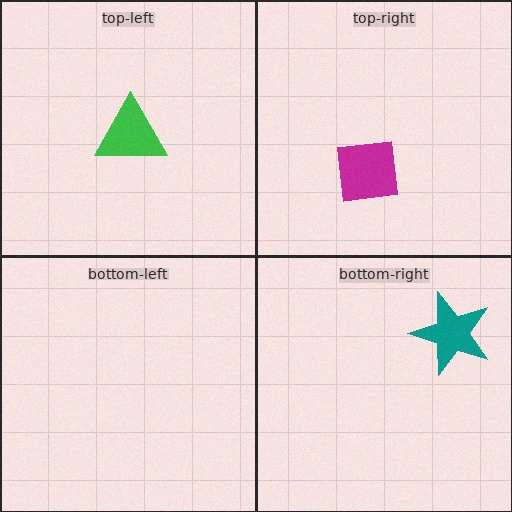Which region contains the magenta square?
The top-right region.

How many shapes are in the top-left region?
1.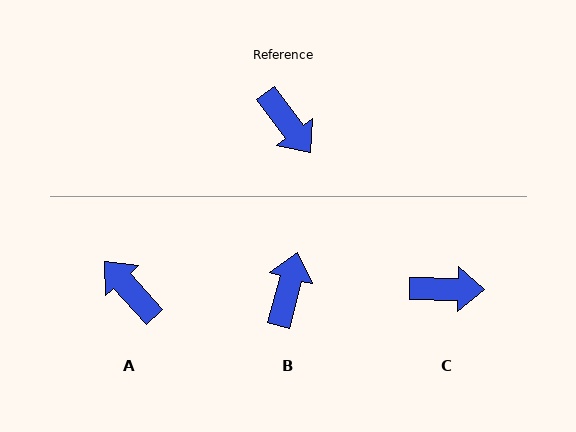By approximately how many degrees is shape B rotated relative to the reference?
Approximately 128 degrees counter-clockwise.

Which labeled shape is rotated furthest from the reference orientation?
A, about 175 degrees away.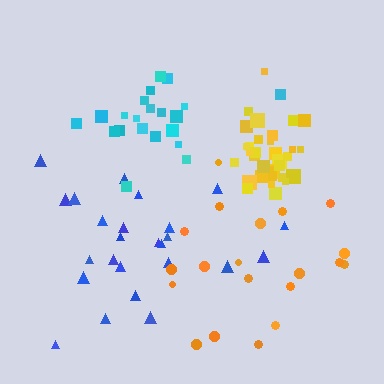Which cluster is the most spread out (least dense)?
Orange.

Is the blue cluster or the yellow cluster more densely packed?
Yellow.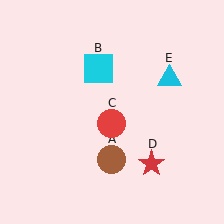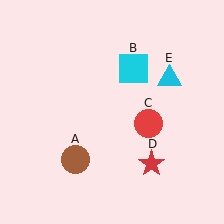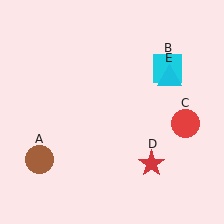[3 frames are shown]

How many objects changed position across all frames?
3 objects changed position: brown circle (object A), cyan square (object B), red circle (object C).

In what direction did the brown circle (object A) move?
The brown circle (object A) moved left.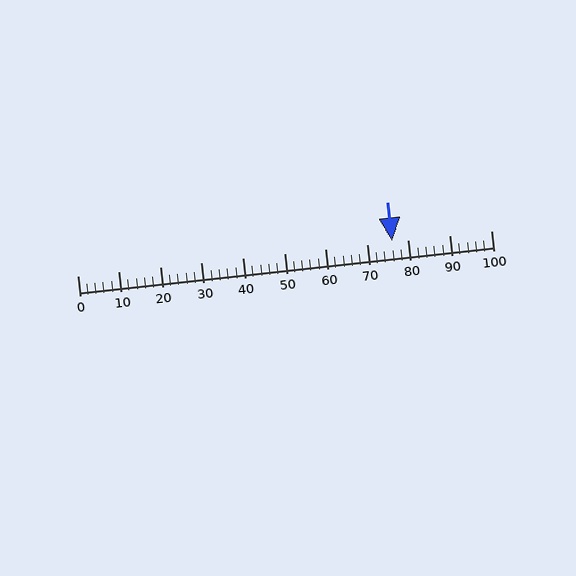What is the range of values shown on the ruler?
The ruler shows values from 0 to 100.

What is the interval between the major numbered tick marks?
The major tick marks are spaced 10 units apart.